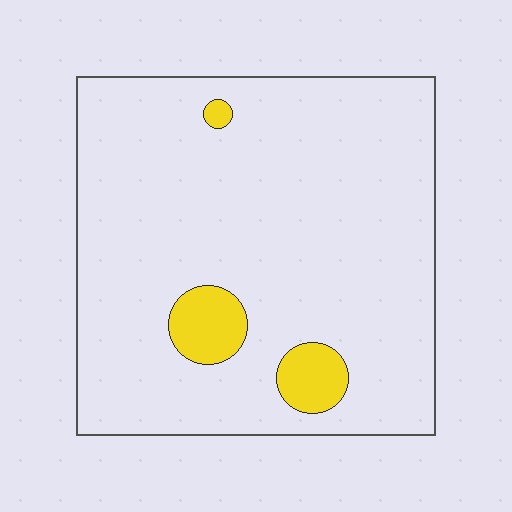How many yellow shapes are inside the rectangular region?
3.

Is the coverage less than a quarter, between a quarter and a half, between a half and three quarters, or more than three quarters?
Less than a quarter.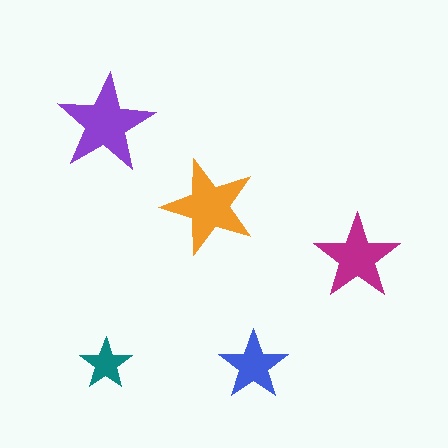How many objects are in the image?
There are 5 objects in the image.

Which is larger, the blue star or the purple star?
The purple one.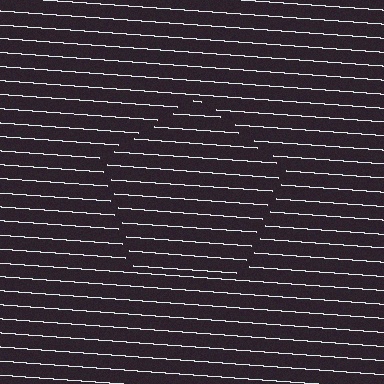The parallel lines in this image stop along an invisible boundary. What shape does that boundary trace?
An illusory pentagon. The interior of the shape contains the same grating, shifted by half a period — the contour is defined by the phase discontinuity where line-ends from the inner and outer gratings abut.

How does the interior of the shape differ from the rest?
The interior of the shape contains the same grating, shifted by half a period — the contour is defined by the phase discontinuity where line-ends from the inner and outer gratings abut.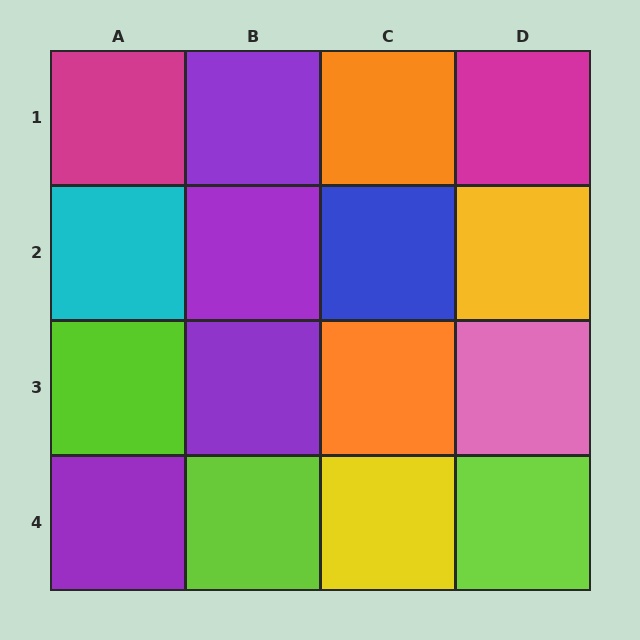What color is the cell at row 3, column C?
Orange.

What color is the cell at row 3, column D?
Pink.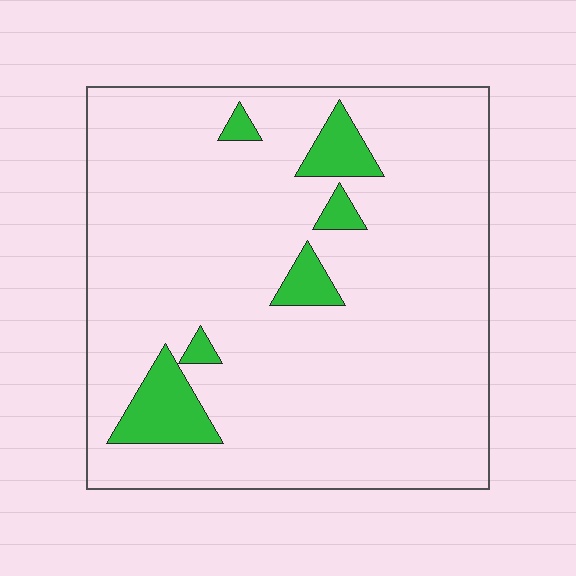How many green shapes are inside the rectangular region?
6.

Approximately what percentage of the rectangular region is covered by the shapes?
Approximately 10%.